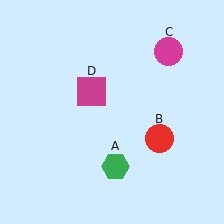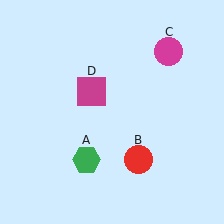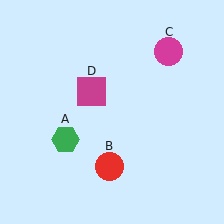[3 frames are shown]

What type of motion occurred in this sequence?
The green hexagon (object A), red circle (object B) rotated clockwise around the center of the scene.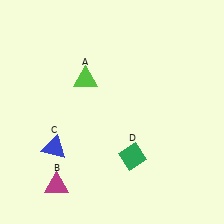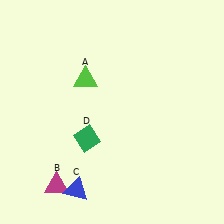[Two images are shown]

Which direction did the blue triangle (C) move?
The blue triangle (C) moved down.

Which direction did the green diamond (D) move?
The green diamond (D) moved left.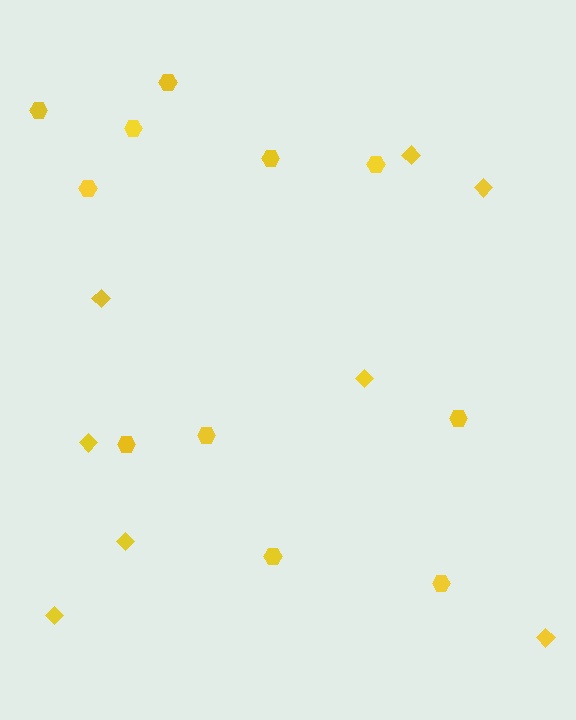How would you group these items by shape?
There are 2 groups: one group of hexagons (11) and one group of diamonds (8).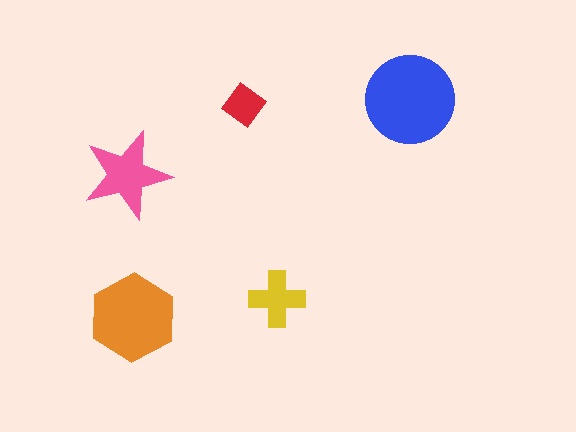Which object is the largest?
The blue circle.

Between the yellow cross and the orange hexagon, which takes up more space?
The orange hexagon.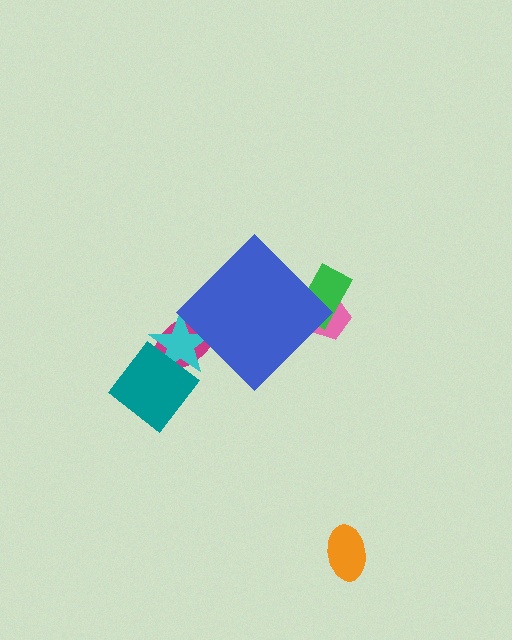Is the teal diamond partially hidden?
No, the teal diamond is fully visible.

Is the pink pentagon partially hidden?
Yes, the pink pentagon is partially hidden behind the blue diamond.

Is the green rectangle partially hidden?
Yes, the green rectangle is partially hidden behind the blue diamond.